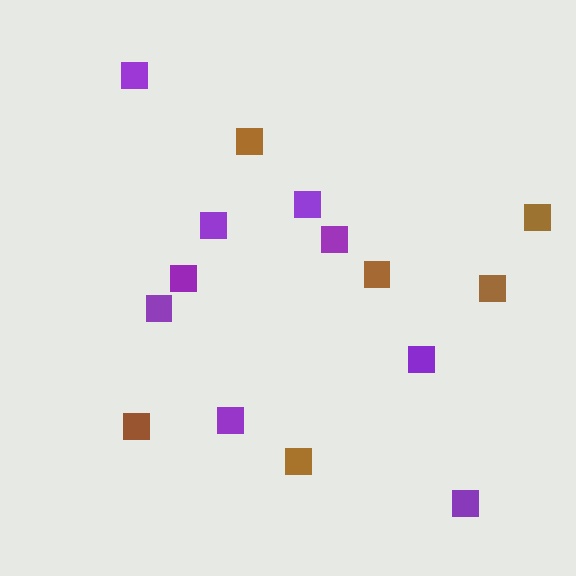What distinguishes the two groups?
There are 2 groups: one group of brown squares (6) and one group of purple squares (9).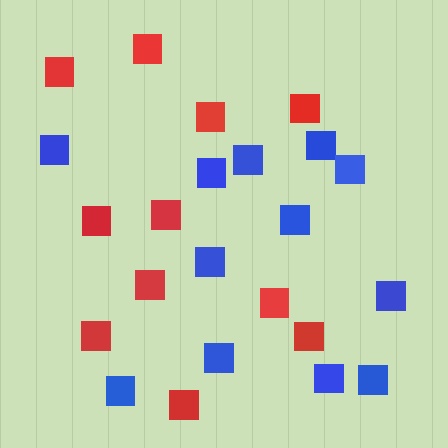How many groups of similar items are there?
There are 2 groups: one group of red squares (11) and one group of blue squares (12).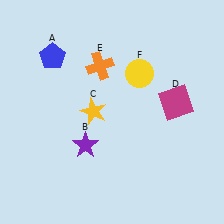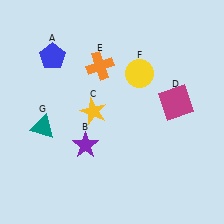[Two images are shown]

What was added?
A teal triangle (G) was added in Image 2.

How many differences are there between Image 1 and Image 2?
There is 1 difference between the two images.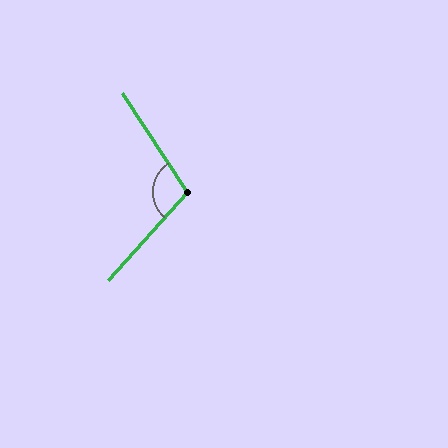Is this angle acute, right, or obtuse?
It is obtuse.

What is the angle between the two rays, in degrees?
Approximately 105 degrees.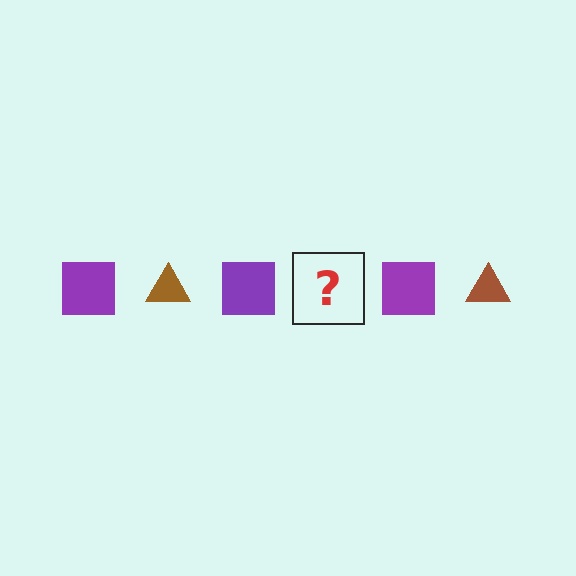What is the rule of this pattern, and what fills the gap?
The rule is that the pattern alternates between purple square and brown triangle. The gap should be filled with a brown triangle.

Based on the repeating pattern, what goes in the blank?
The blank should be a brown triangle.